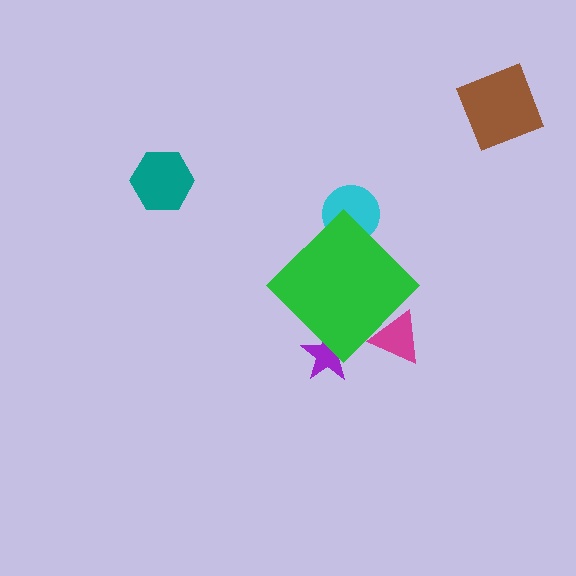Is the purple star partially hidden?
Yes, the purple star is partially hidden behind the green diamond.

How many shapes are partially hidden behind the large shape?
3 shapes are partially hidden.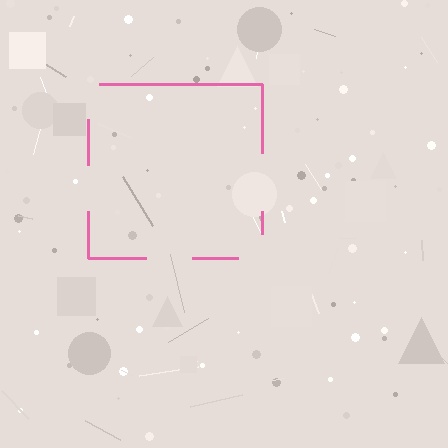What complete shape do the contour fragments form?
The contour fragments form a square.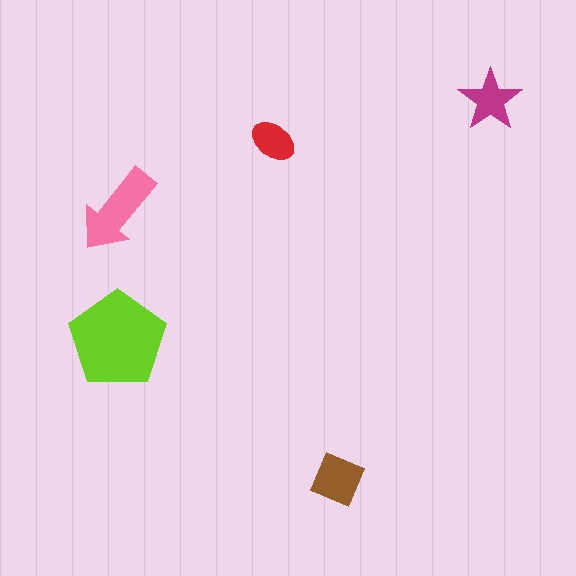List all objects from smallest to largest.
The red ellipse, the magenta star, the brown diamond, the pink arrow, the lime pentagon.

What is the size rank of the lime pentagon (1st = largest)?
1st.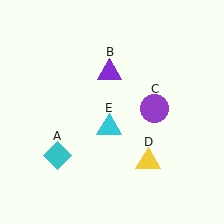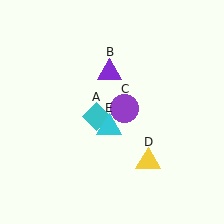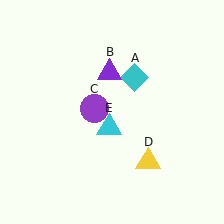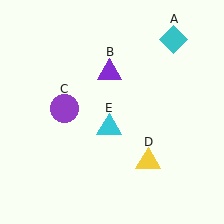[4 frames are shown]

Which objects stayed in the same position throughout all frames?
Purple triangle (object B) and yellow triangle (object D) and cyan triangle (object E) remained stationary.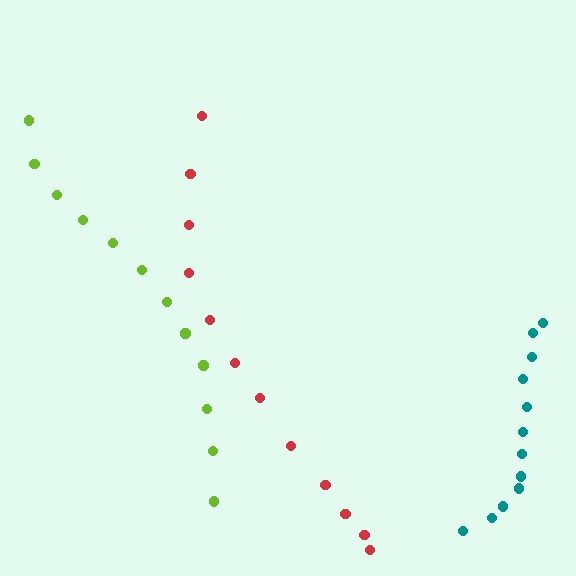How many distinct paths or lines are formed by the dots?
There are 3 distinct paths.